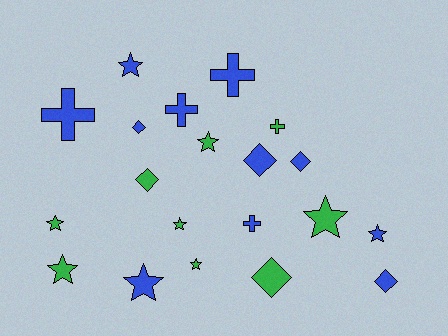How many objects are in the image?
There are 20 objects.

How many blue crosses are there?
There are 4 blue crosses.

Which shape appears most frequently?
Star, with 9 objects.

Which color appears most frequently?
Blue, with 11 objects.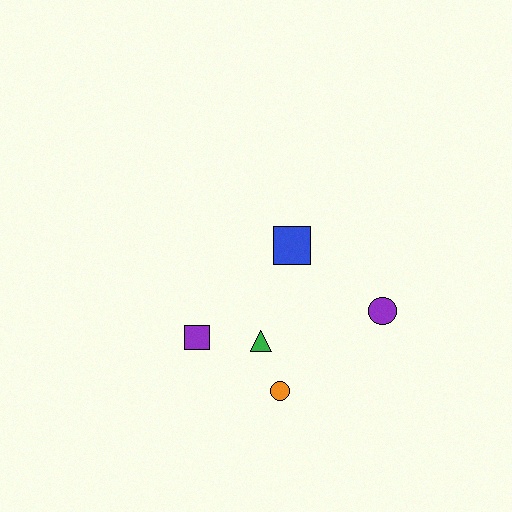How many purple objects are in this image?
There are 2 purple objects.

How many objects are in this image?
There are 5 objects.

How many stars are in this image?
There are no stars.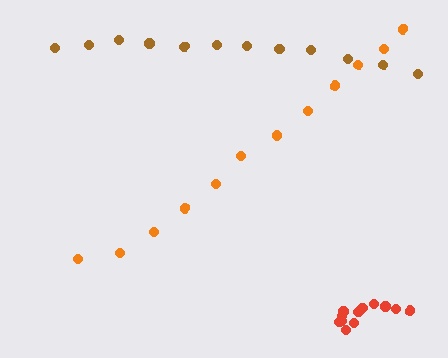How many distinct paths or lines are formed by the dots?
There are 3 distinct paths.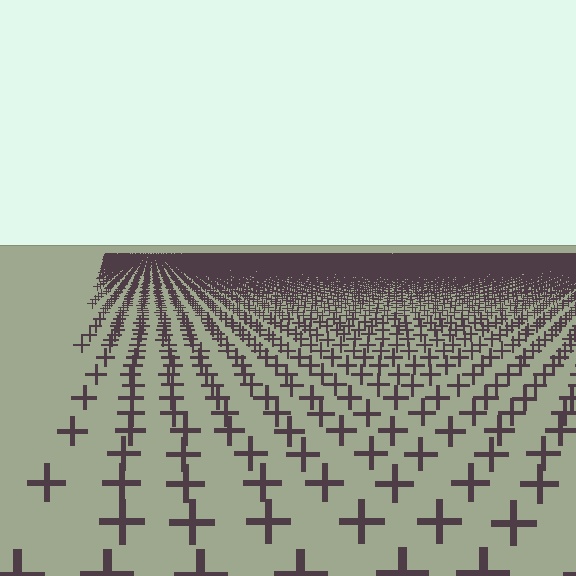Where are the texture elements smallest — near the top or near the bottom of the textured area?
Near the top.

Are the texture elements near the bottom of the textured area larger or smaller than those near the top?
Larger. Near the bottom, elements are closer to the viewer and appear at a bigger on-screen size.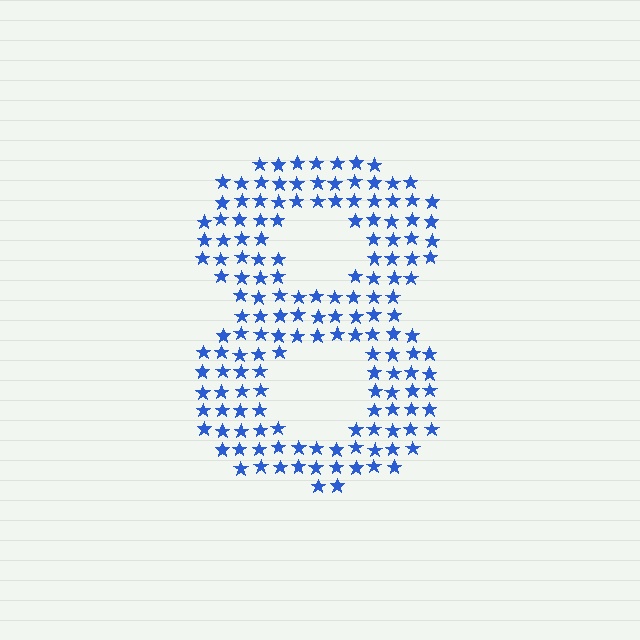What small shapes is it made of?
It is made of small stars.